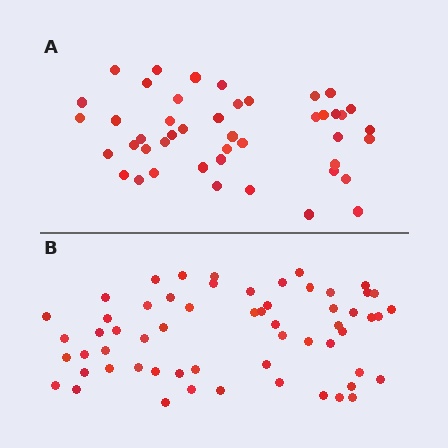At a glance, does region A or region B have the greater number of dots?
Region B (the bottom region) has more dots.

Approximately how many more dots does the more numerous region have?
Region B has approximately 15 more dots than region A.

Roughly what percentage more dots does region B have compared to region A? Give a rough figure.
About 30% more.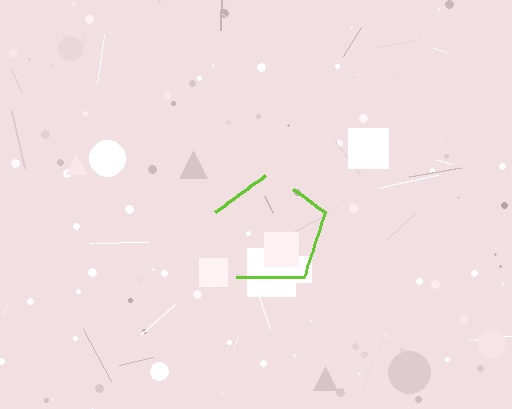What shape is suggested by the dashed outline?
The dashed outline suggests a pentagon.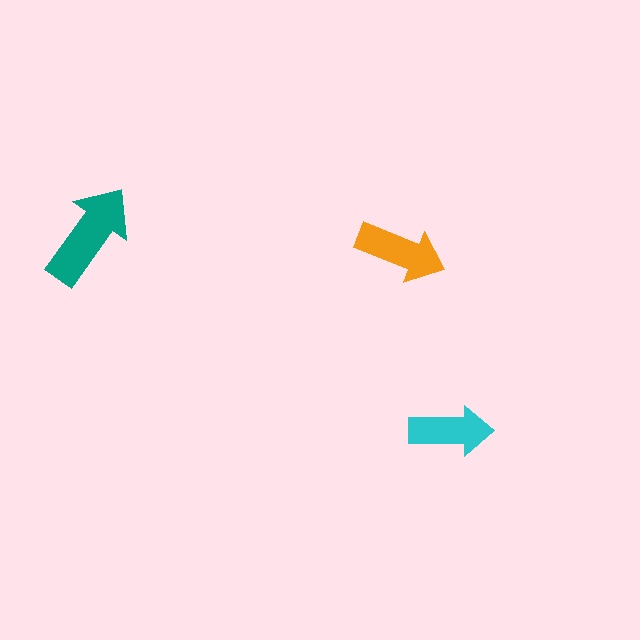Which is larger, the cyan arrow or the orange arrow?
The orange one.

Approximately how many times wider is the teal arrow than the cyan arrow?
About 1.5 times wider.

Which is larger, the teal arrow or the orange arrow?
The teal one.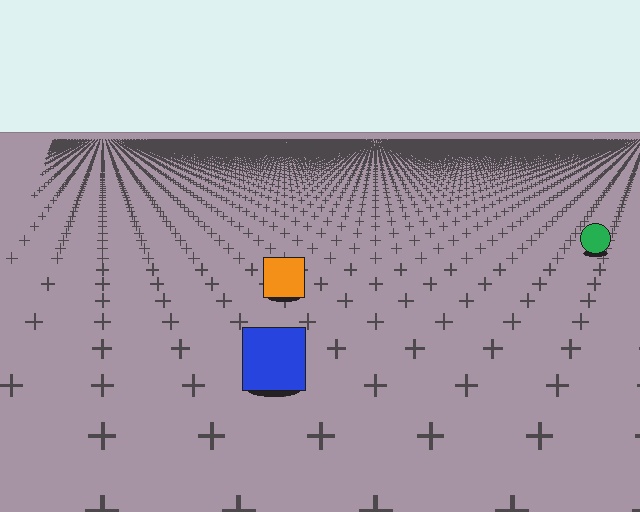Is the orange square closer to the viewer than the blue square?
No. The blue square is closer — you can tell from the texture gradient: the ground texture is coarser near it.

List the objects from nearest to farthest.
From nearest to farthest: the blue square, the orange square, the green circle.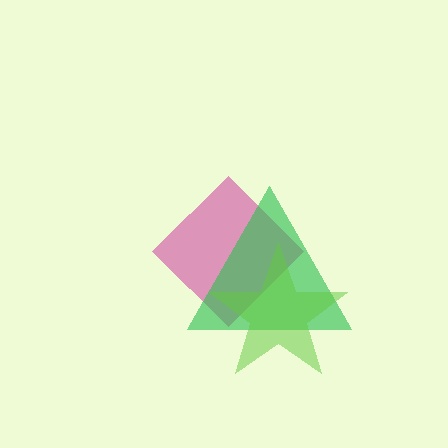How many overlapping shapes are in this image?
There are 3 overlapping shapes in the image.